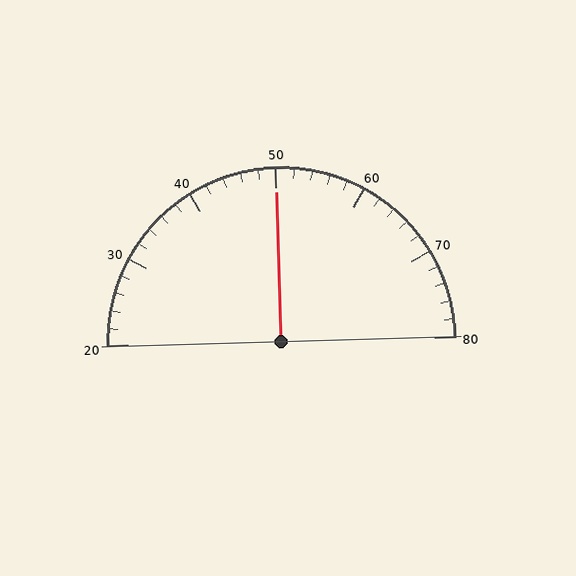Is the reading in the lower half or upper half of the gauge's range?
The reading is in the upper half of the range (20 to 80).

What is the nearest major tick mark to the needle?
The nearest major tick mark is 50.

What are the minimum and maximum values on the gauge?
The gauge ranges from 20 to 80.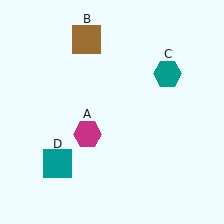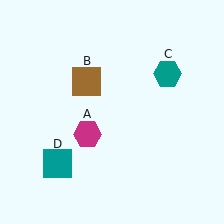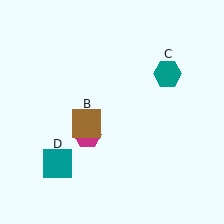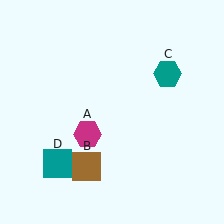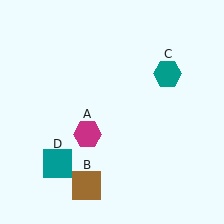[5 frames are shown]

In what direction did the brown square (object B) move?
The brown square (object B) moved down.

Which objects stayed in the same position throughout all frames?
Magenta hexagon (object A) and teal hexagon (object C) and teal square (object D) remained stationary.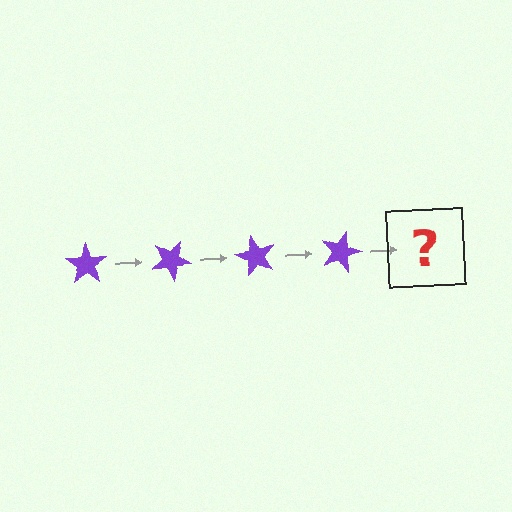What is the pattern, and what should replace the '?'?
The pattern is that the star rotates 30 degrees each step. The '?' should be a purple star rotated 120 degrees.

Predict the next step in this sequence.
The next step is a purple star rotated 120 degrees.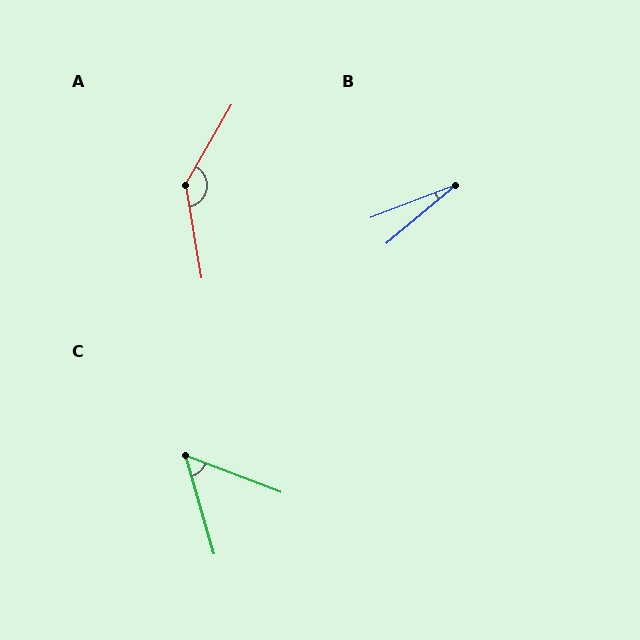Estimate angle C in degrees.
Approximately 53 degrees.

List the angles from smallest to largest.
B (19°), C (53°), A (140°).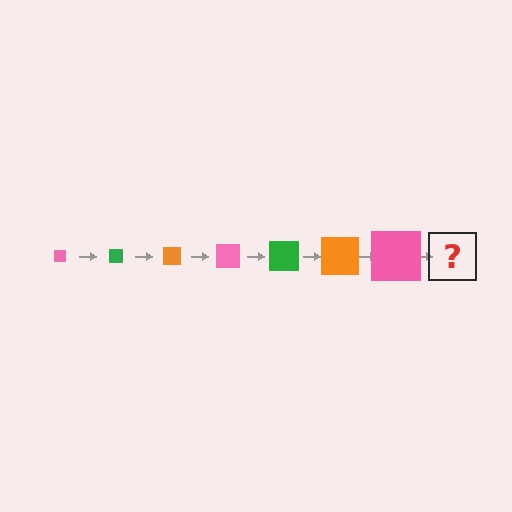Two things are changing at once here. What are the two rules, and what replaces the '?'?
The two rules are that the square grows larger each step and the color cycles through pink, green, and orange. The '?' should be a green square, larger than the previous one.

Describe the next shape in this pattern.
It should be a green square, larger than the previous one.